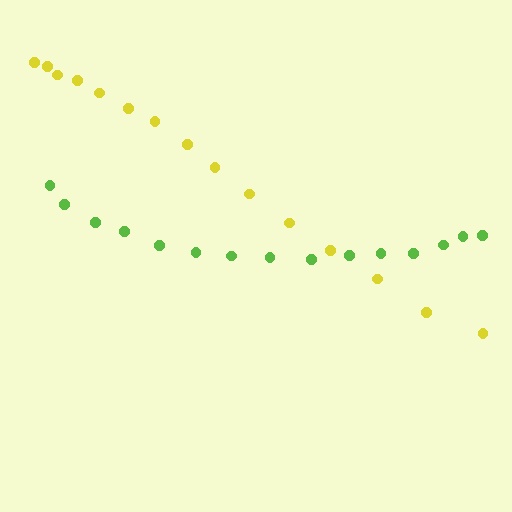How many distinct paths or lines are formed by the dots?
There are 2 distinct paths.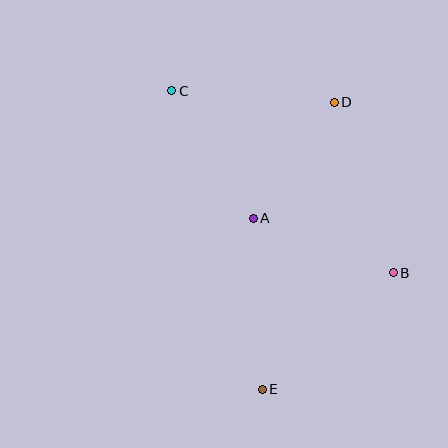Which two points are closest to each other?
Points A and D are closest to each other.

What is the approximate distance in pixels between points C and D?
The distance between C and D is approximately 163 pixels.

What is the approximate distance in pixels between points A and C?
The distance between A and C is approximately 151 pixels.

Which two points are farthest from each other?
Points C and E are farthest from each other.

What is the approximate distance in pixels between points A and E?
The distance between A and E is approximately 171 pixels.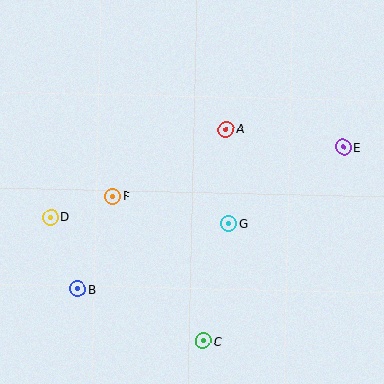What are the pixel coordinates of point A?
Point A is at (226, 129).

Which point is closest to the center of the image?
Point G at (229, 224) is closest to the center.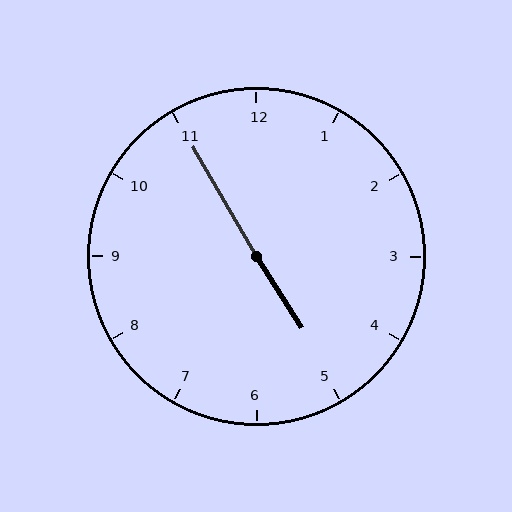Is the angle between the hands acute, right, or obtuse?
It is obtuse.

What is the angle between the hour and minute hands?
Approximately 178 degrees.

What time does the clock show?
4:55.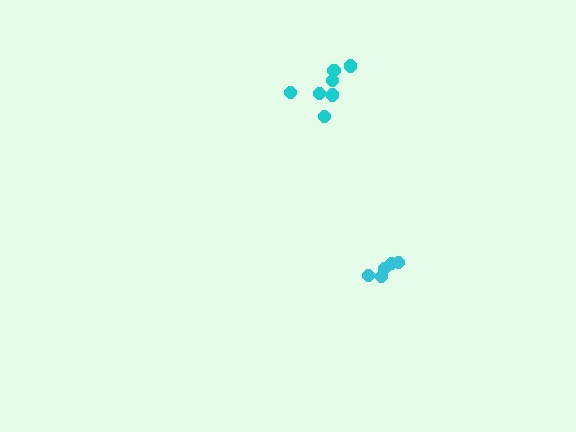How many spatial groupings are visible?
There are 2 spatial groupings.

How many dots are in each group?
Group 1: 7 dots, Group 2: 5 dots (12 total).